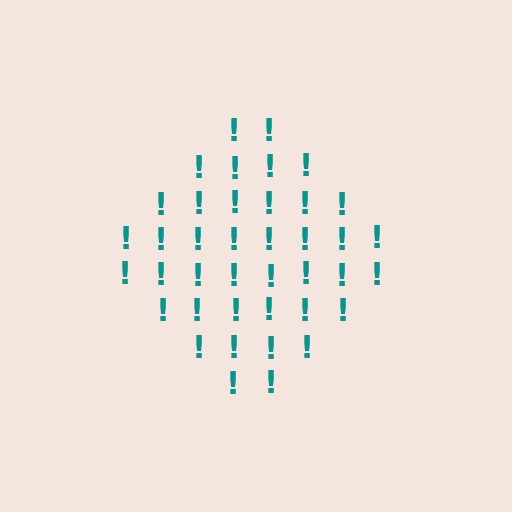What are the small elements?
The small elements are exclamation marks.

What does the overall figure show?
The overall figure shows a diamond.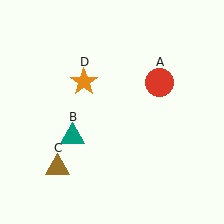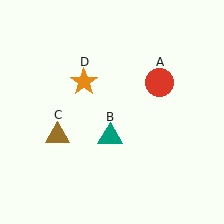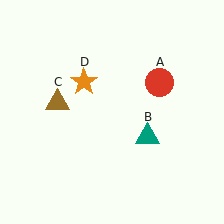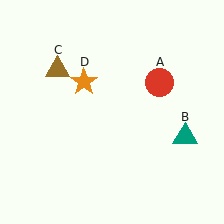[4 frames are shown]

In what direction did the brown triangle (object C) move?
The brown triangle (object C) moved up.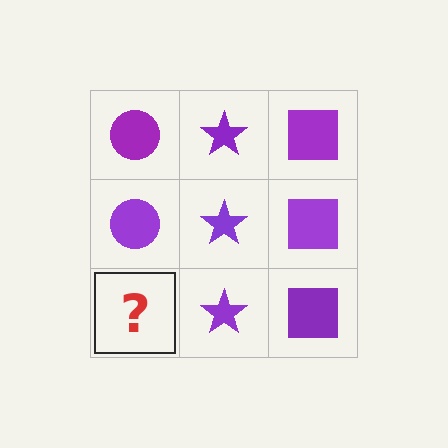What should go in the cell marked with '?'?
The missing cell should contain a purple circle.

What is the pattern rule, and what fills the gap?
The rule is that each column has a consistent shape. The gap should be filled with a purple circle.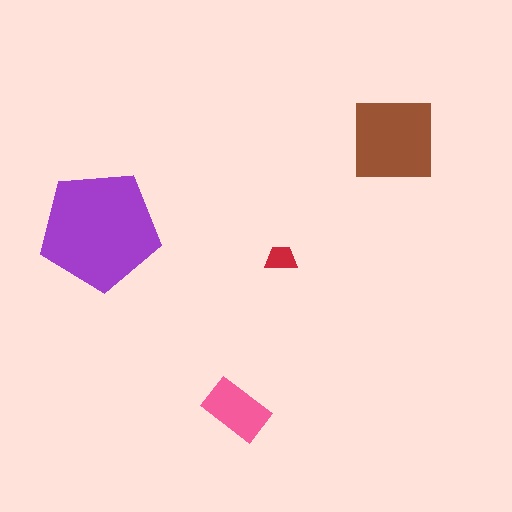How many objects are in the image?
There are 4 objects in the image.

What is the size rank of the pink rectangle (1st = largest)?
3rd.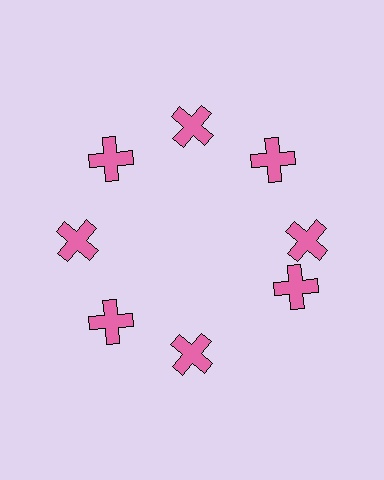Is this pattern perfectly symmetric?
No. The 8 pink crosses are arranged in a ring, but one element near the 4 o'clock position is rotated out of alignment along the ring, breaking the 8-fold rotational symmetry.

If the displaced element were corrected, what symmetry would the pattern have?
It would have 8-fold rotational symmetry — the pattern would map onto itself every 45 degrees.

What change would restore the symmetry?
The symmetry would be restored by rotating it back into even spacing with its neighbors so that all 8 crosses sit at equal angles and equal distance from the center.